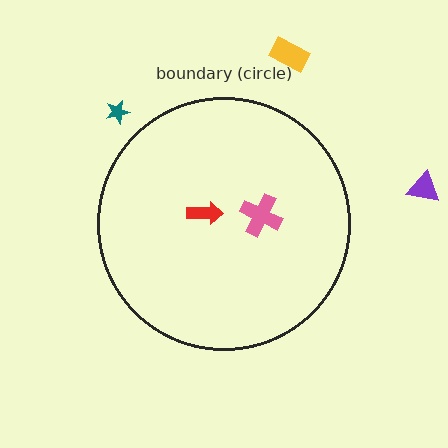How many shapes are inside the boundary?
2 inside, 3 outside.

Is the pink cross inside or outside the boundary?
Inside.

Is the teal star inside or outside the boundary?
Outside.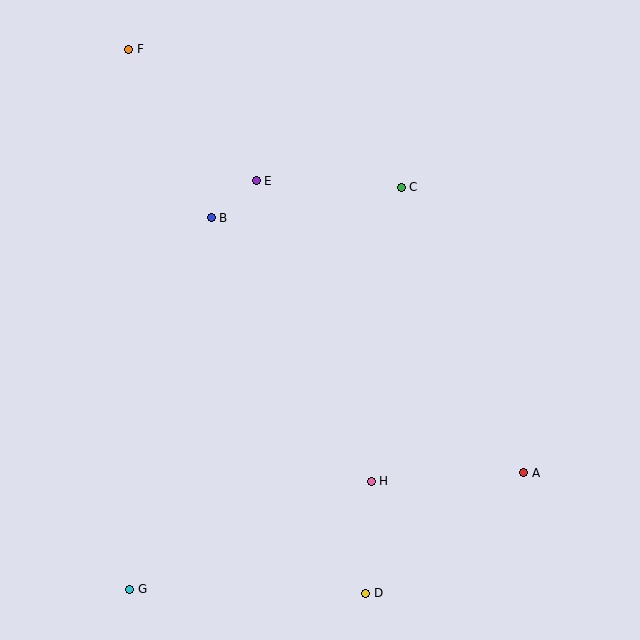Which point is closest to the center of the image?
Point B at (211, 218) is closest to the center.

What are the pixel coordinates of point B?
Point B is at (211, 218).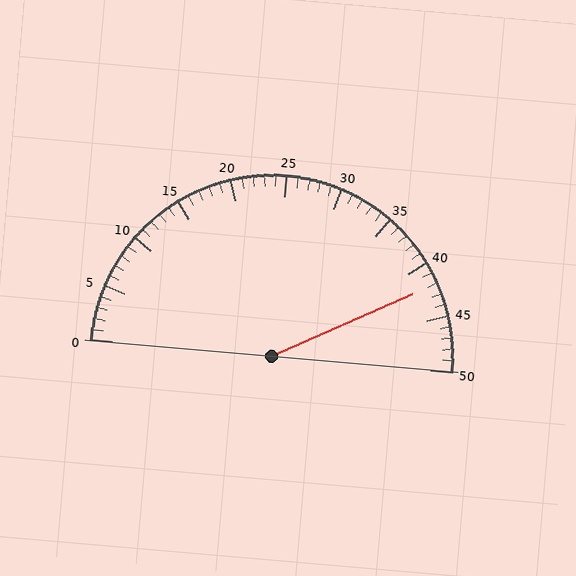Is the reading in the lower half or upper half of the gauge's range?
The reading is in the upper half of the range (0 to 50).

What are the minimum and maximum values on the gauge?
The gauge ranges from 0 to 50.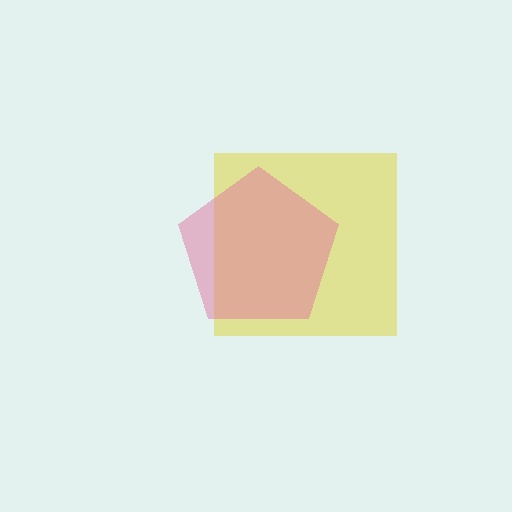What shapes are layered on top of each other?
The layered shapes are: a yellow square, a pink pentagon.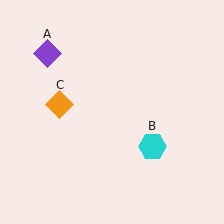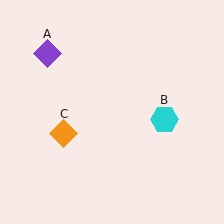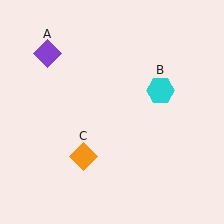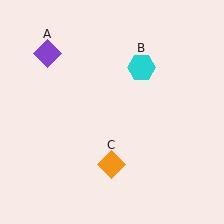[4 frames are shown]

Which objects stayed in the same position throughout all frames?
Purple diamond (object A) remained stationary.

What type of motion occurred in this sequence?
The cyan hexagon (object B), orange diamond (object C) rotated counterclockwise around the center of the scene.